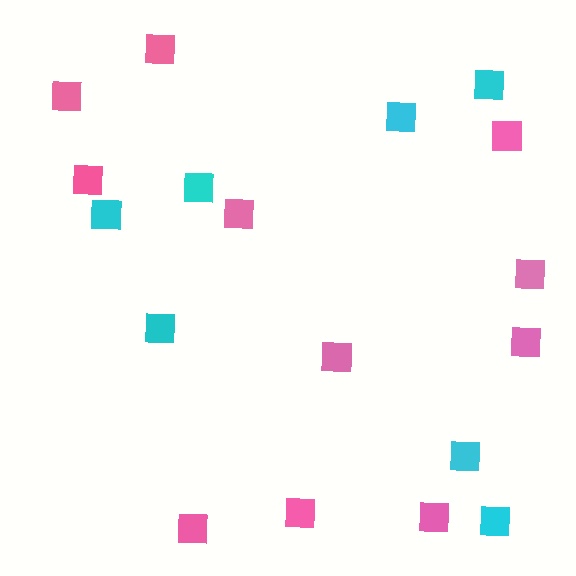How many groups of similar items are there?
There are 2 groups: one group of pink squares (11) and one group of cyan squares (7).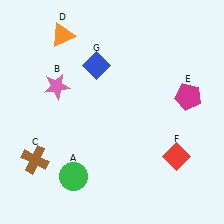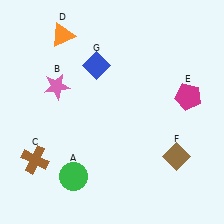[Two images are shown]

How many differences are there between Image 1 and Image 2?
There is 1 difference between the two images.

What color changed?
The diamond (F) changed from red in Image 1 to brown in Image 2.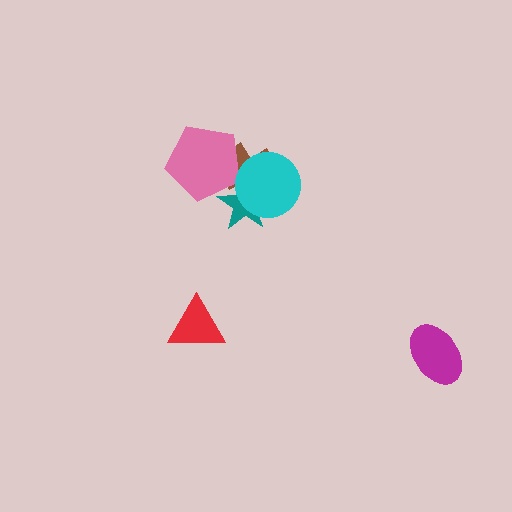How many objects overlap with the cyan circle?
2 objects overlap with the cyan circle.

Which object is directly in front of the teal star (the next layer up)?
The pink pentagon is directly in front of the teal star.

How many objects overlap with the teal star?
3 objects overlap with the teal star.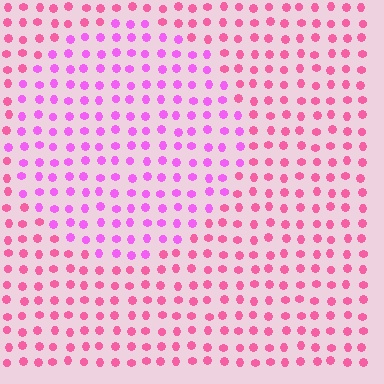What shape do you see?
I see a circle.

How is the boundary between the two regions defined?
The boundary is defined purely by a slight shift in hue (about 34 degrees). Spacing, size, and orientation are identical on both sides.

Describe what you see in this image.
The image is filled with small pink elements in a uniform arrangement. A circle-shaped region is visible where the elements are tinted to a slightly different hue, forming a subtle color boundary.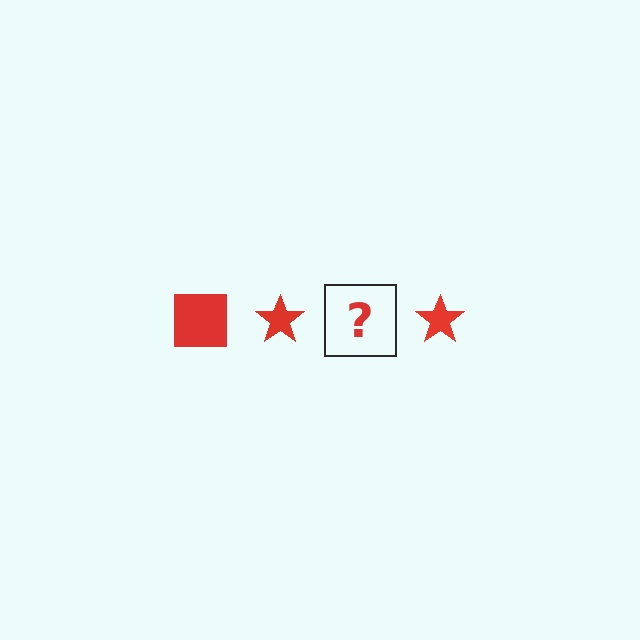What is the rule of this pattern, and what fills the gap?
The rule is that the pattern cycles through square, star shapes in red. The gap should be filled with a red square.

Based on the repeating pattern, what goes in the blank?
The blank should be a red square.